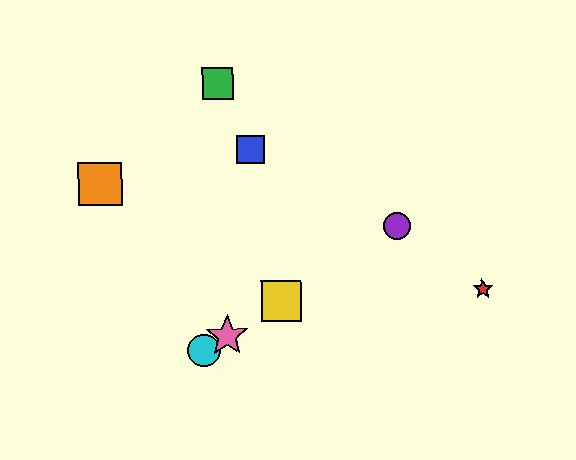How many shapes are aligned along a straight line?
4 shapes (the yellow square, the purple circle, the cyan circle, the pink star) are aligned along a straight line.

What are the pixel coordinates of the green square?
The green square is at (218, 83).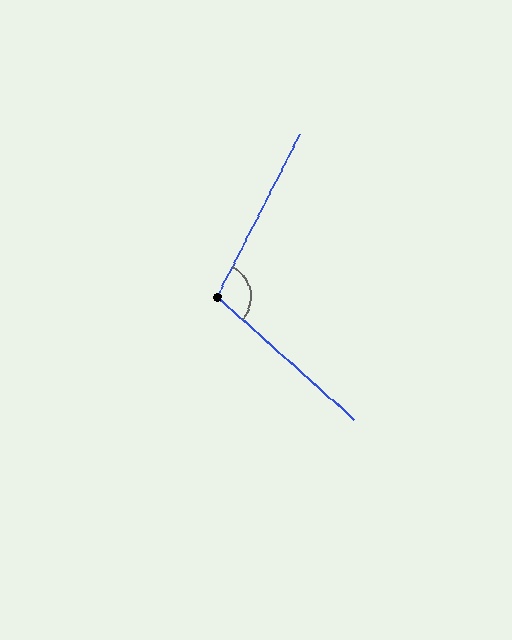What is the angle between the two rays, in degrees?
Approximately 105 degrees.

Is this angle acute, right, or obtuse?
It is obtuse.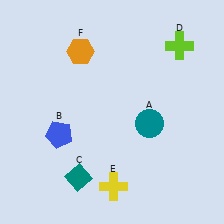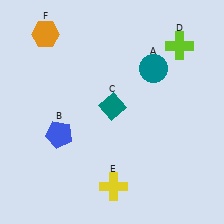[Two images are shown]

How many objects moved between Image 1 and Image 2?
3 objects moved between the two images.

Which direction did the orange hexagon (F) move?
The orange hexagon (F) moved left.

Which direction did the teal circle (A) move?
The teal circle (A) moved up.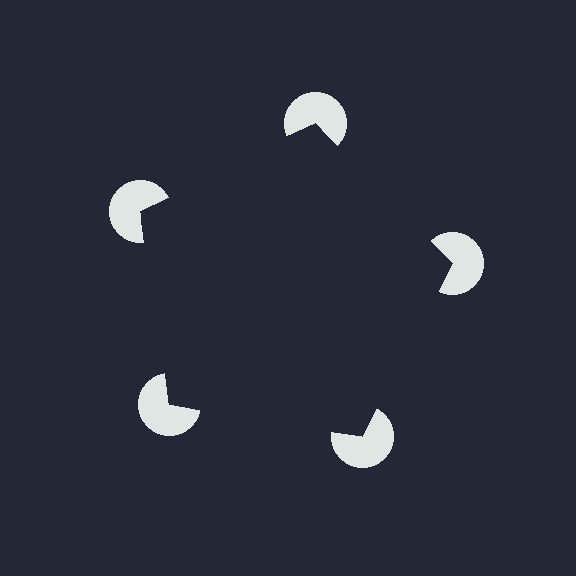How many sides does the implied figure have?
5 sides.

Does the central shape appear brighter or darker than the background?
It typically appears slightly darker than the background, even though no actual brightness change is drawn.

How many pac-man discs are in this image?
There are 5 — one at each vertex of the illusory pentagon.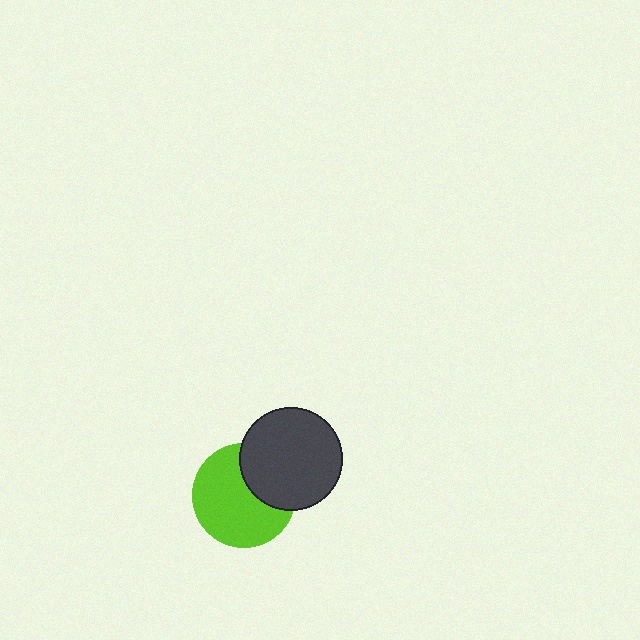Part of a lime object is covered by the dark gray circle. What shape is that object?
It is a circle.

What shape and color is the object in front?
The object in front is a dark gray circle.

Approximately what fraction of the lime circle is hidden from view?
Roughly 31% of the lime circle is hidden behind the dark gray circle.